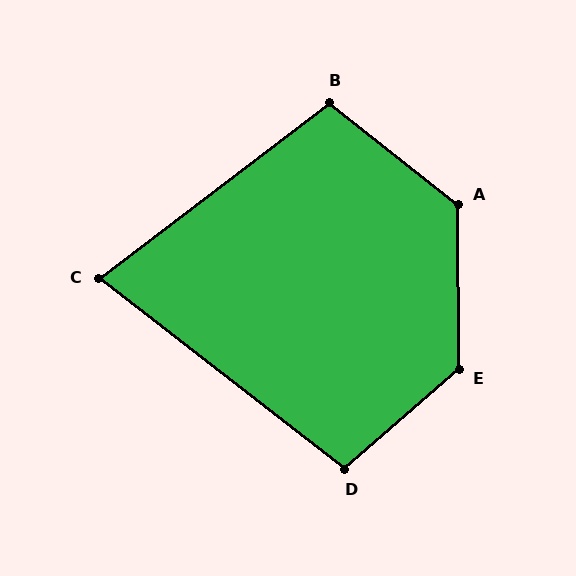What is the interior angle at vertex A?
Approximately 129 degrees (obtuse).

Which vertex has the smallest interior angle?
C, at approximately 75 degrees.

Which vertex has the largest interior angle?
E, at approximately 131 degrees.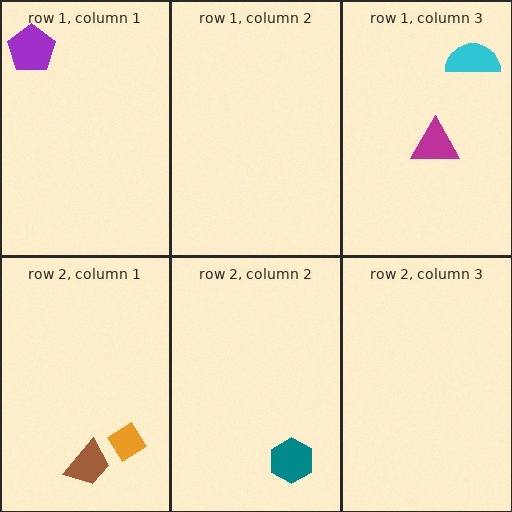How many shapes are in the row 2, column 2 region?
1.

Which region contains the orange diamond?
The row 2, column 1 region.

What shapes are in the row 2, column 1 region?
The brown trapezoid, the orange diamond.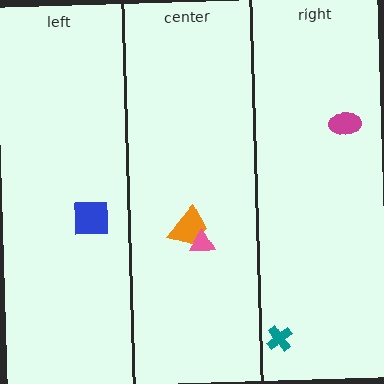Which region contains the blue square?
The left region.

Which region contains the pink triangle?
The center region.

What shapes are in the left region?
The blue square.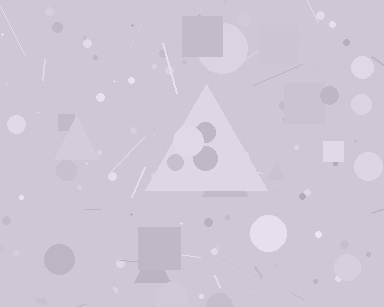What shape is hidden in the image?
A triangle is hidden in the image.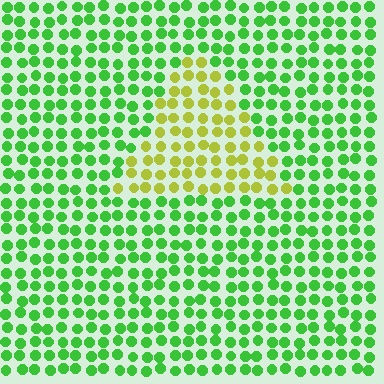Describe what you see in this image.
The image is filled with small green elements in a uniform arrangement. A triangle-shaped region is visible where the elements are tinted to a slightly different hue, forming a subtle color boundary.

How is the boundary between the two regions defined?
The boundary is defined purely by a slight shift in hue (about 50 degrees). Spacing, size, and orientation are identical on both sides.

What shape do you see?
I see a triangle.